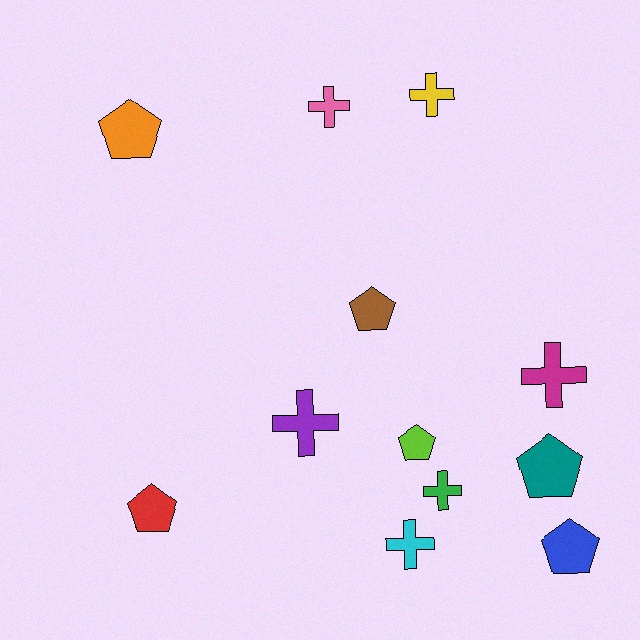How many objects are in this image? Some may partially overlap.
There are 12 objects.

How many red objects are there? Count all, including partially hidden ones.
There is 1 red object.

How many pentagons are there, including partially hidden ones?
There are 6 pentagons.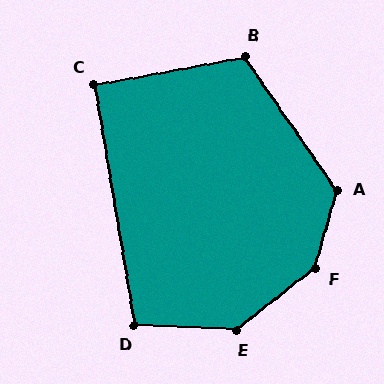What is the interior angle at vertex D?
Approximately 102 degrees (obtuse).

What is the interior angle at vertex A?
Approximately 130 degrees (obtuse).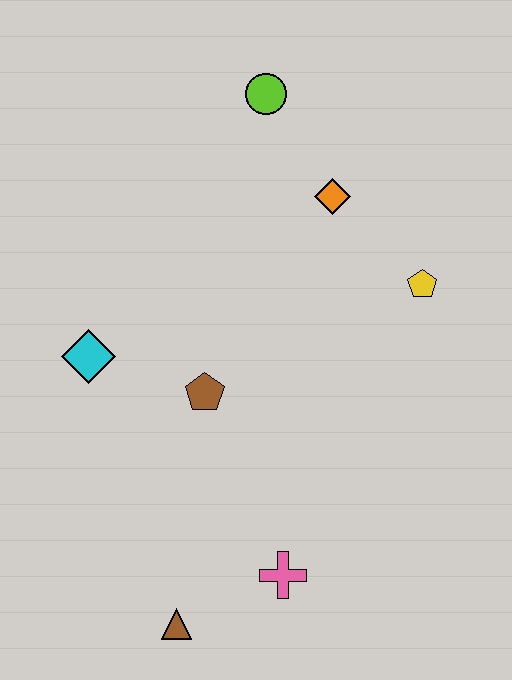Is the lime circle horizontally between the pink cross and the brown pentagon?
Yes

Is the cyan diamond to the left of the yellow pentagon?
Yes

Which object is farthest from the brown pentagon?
The lime circle is farthest from the brown pentagon.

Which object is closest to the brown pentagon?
The cyan diamond is closest to the brown pentagon.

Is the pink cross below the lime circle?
Yes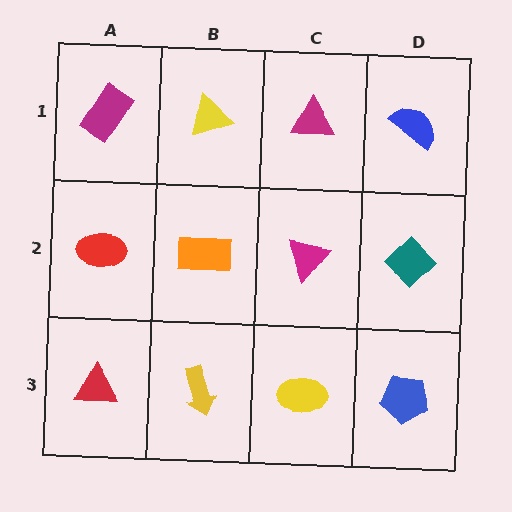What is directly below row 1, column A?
A red ellipse.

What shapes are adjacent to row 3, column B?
An orange rectangle (row 2, column B), a red triangle (row 3, column A), a yellow ellipse (row 3, column C).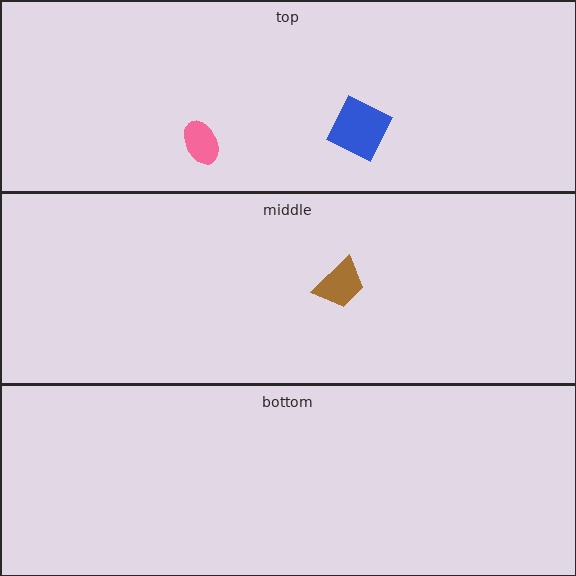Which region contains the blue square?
The top region.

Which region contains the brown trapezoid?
The middle region.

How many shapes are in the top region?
2.